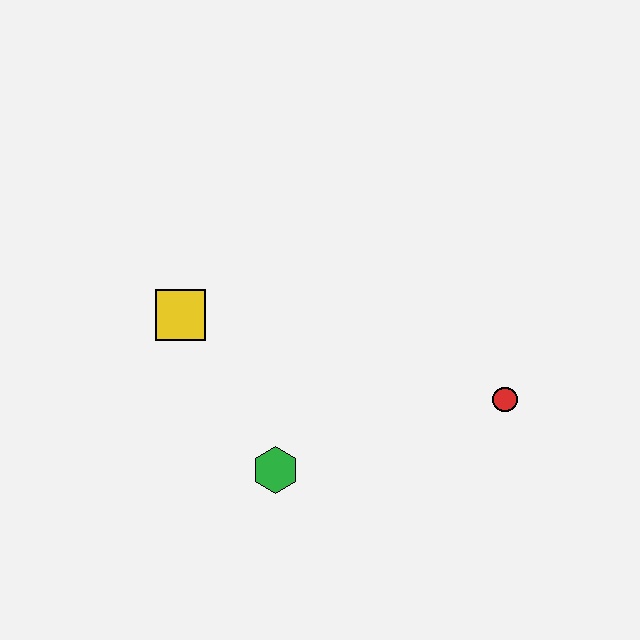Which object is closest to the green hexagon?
The yellow square is closest to the green hexagon.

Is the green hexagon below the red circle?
Yes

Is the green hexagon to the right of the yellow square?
Yes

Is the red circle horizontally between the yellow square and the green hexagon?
No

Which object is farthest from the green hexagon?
The red circle is farthest from the green hexagon.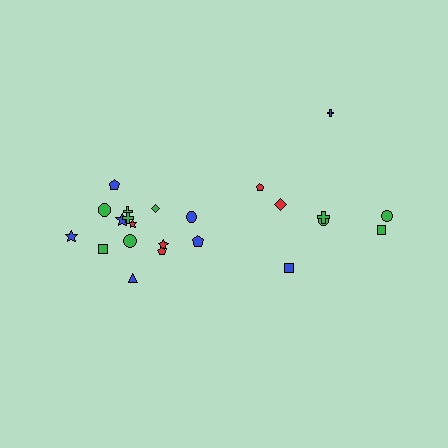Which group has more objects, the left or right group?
The left group.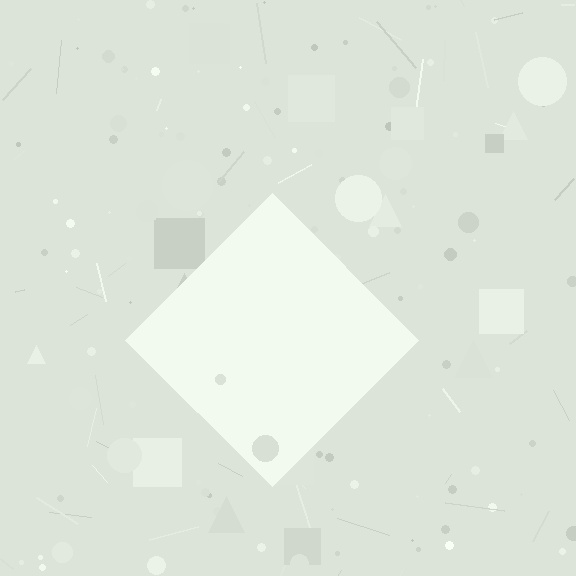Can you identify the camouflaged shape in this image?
The camouflaged shape is a diamond.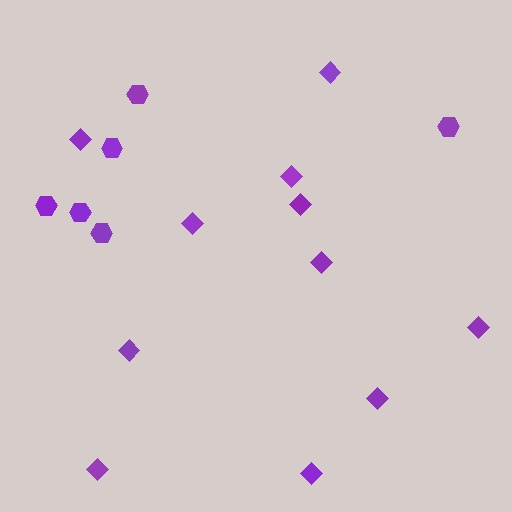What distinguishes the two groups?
There are 2 groups: one group of hexagons (6) and one group of diamonds (11).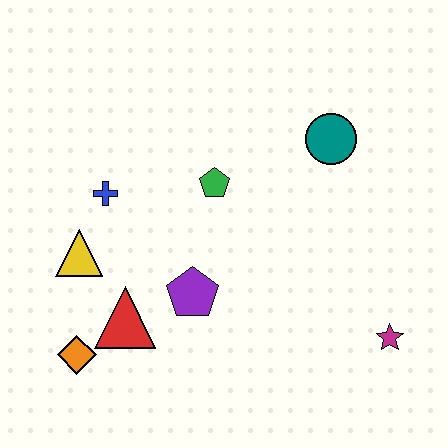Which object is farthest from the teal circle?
The orange diamond is farthest from the teal circle.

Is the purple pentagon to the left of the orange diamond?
No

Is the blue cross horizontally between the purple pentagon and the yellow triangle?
Yes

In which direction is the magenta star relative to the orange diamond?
The magenta star is to the right of the orange diamond.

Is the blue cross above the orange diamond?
Yes